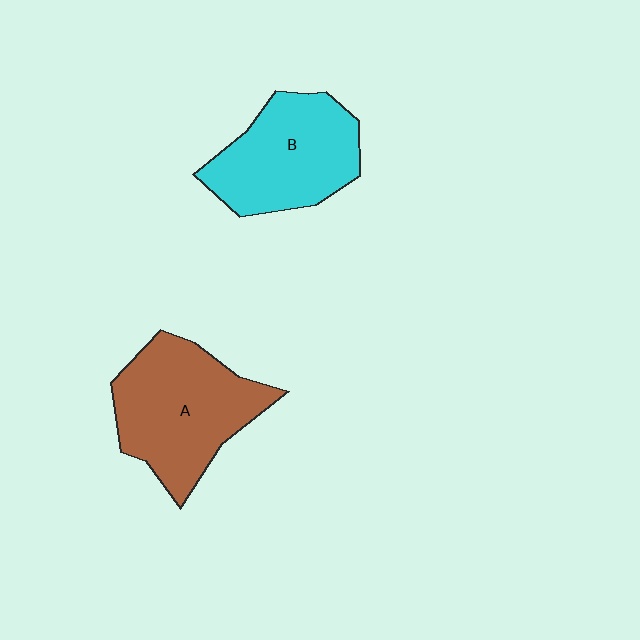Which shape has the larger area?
Shape A (brown).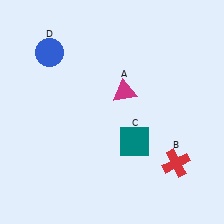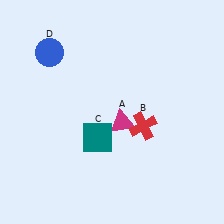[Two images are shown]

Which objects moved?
The objects that moved are: the magenta triangle (A), the red cross (B), the teal square (C).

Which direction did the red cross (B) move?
The red cross (B) moved up.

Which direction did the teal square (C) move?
The teal square (C) moved left.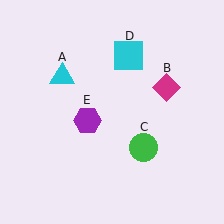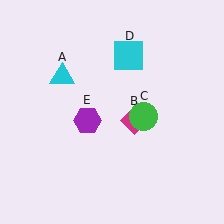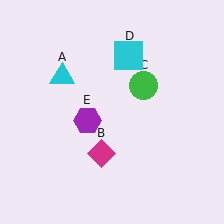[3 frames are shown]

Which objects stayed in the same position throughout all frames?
Cyan triangle (object A) and cyan square (object D) and purple hexagon (object E) remained stationary.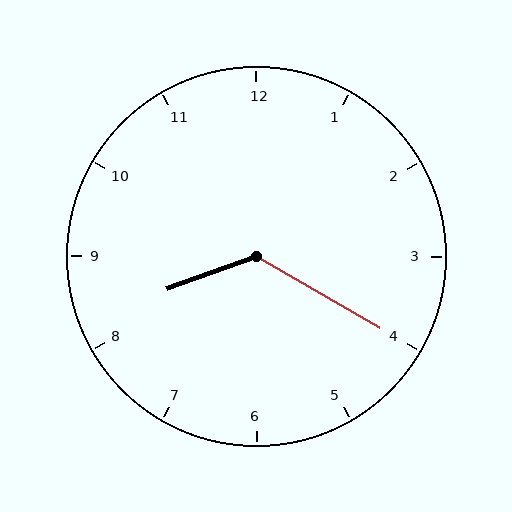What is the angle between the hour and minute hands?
Approximately 130 degrees.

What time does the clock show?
8:20.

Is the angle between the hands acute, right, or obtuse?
It is obtuse.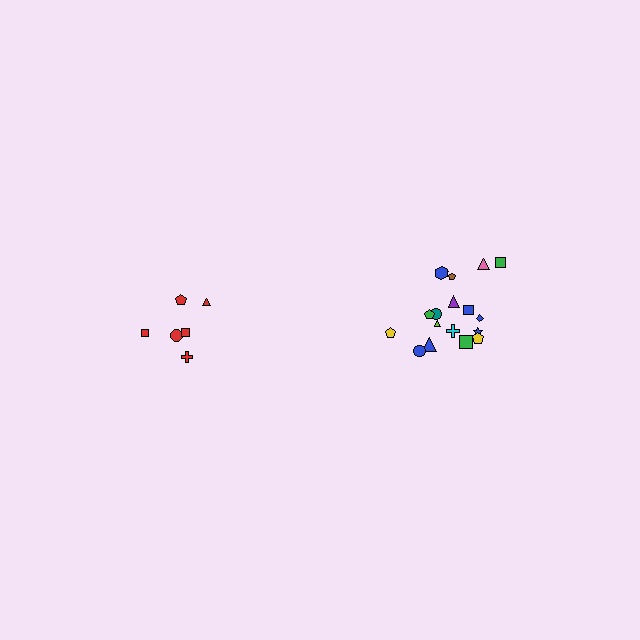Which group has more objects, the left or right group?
The right group.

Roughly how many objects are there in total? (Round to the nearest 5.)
Roughly 25 objects in total.